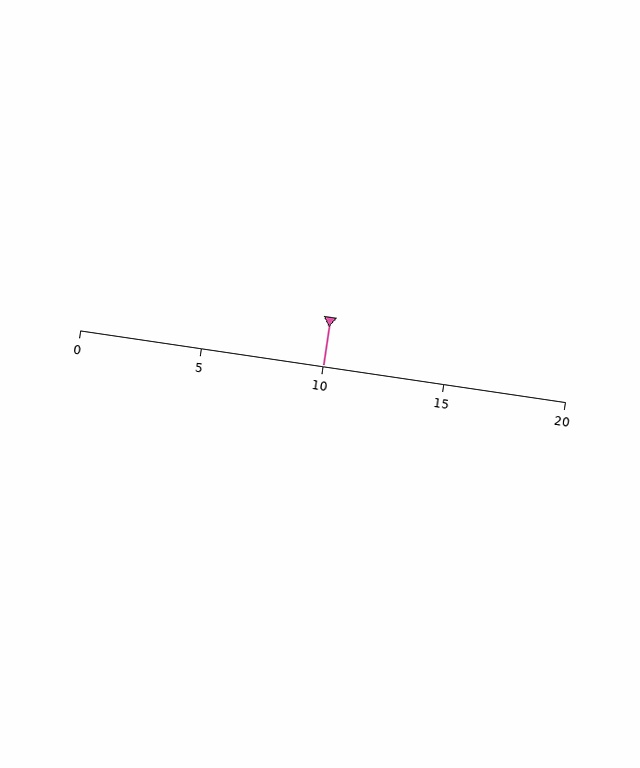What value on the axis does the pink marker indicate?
The marker indicates approximately 10.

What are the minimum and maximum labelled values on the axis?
The axis runs from 0 to 20.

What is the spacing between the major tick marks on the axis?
The major ticks are spaced 5 apart.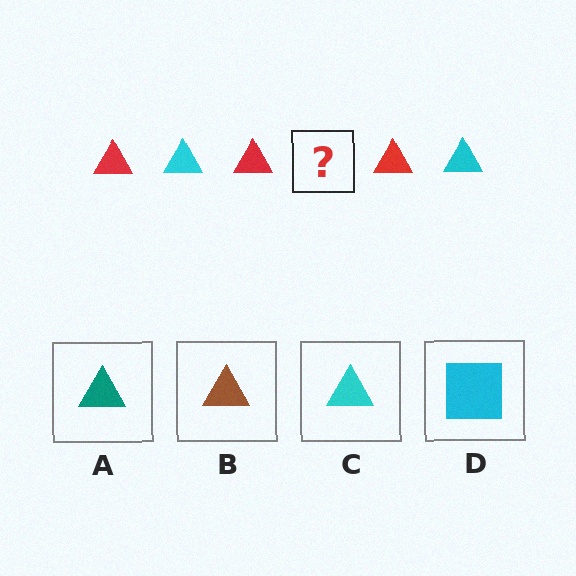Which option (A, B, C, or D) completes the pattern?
C.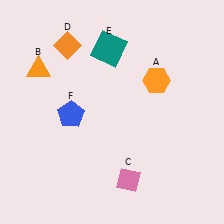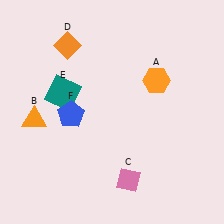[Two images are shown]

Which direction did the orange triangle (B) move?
The orange triangle (B) moved down.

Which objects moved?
The objects that moved are: the orange triangle (B), the teal square (E).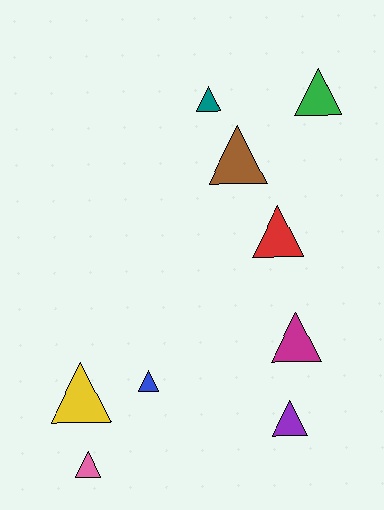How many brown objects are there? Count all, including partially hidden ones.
There is 1 brown object.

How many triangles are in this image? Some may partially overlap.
There are 9 triangles.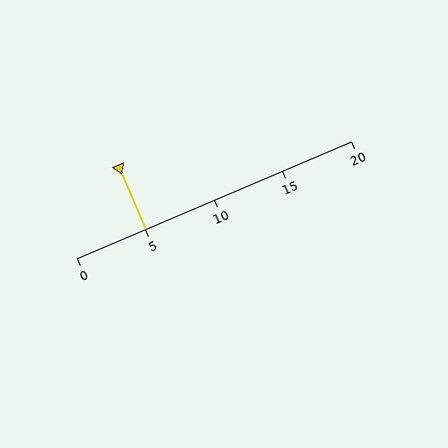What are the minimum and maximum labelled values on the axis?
The axis runs from 0 to 20.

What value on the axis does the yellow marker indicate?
The marker indicates approximately 5.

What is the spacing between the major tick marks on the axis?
The major ticks are spaced 5 apart.